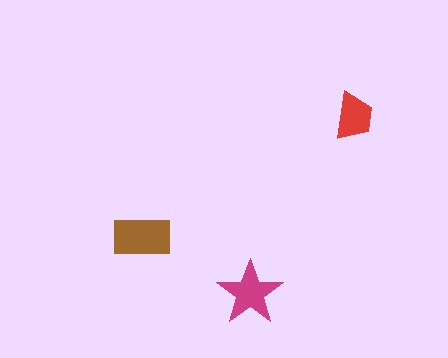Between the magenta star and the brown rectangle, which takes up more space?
The brown rectangle.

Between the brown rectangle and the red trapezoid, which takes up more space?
The brown rectangle.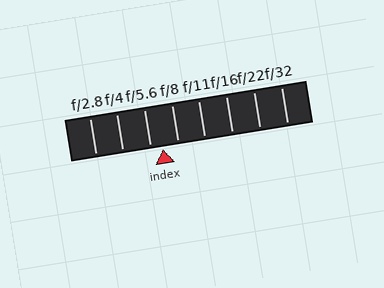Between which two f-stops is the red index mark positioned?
The index mark is between f/5.6 and f/8.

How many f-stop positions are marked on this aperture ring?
There are 8 f-stop positions marked.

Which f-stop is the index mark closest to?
The index mark is closest to f/5.6.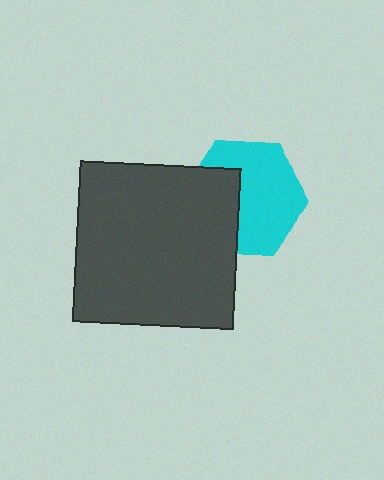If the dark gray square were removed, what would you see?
You would see the complete cyan hexagon.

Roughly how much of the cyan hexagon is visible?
About half of it is visible (roughly 64%).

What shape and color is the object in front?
The object in front is a dark gray square.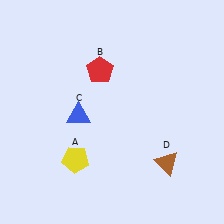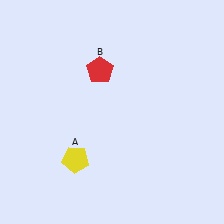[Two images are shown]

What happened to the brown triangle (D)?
The brown triangle (D) was removed in Image 2. It was in the bottom-right area of Image 1.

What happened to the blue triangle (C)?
The blue triangle (C) was removed in Image 2. It was in the bottom-left area of Image 1.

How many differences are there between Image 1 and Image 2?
There are 2 differences between the two images.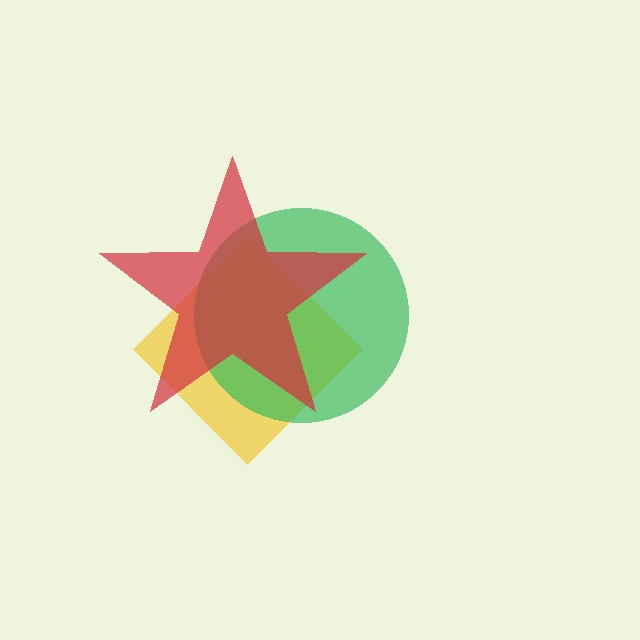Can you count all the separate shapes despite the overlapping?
Yes, there are 3 separate shapes.